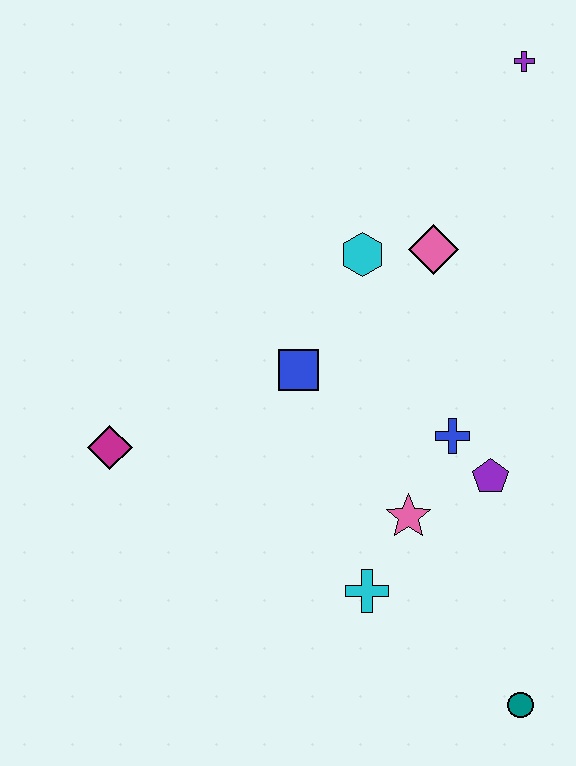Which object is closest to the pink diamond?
The cyan hexagon is closest to the pink diamond.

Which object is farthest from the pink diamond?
The teal circle is farthest from the pink diamond.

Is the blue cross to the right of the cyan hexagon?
Yes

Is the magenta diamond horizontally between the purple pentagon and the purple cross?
No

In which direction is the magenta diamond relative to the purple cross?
The magenta diamond is to the left of the purple cross.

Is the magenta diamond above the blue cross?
No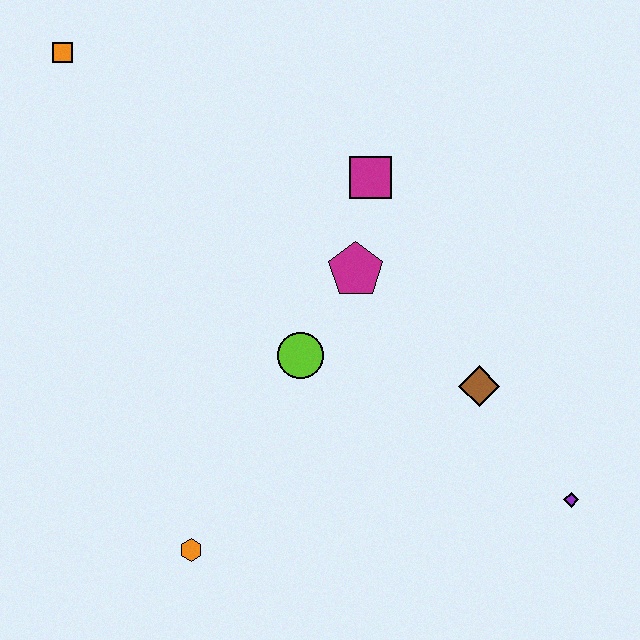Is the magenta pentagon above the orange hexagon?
Yes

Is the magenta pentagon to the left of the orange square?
No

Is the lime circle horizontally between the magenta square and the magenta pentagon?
No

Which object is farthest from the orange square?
The purple diamond is farthest from the orange square.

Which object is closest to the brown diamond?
The purple diamond is closest to the brown diamond.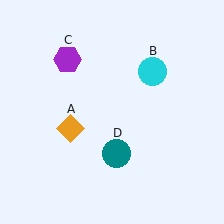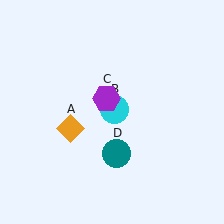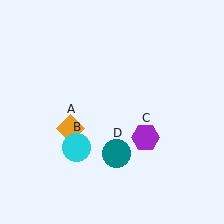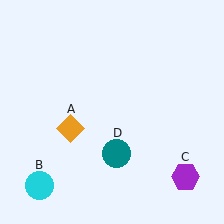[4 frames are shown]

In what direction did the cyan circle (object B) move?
The cyan circle (object B) moved down and to the left.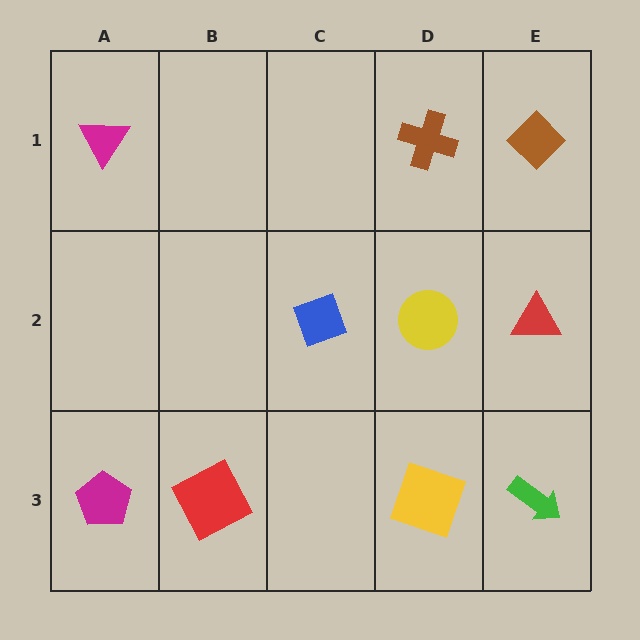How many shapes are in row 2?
3 shapes.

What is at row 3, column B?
A red square.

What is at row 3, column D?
A yellow square.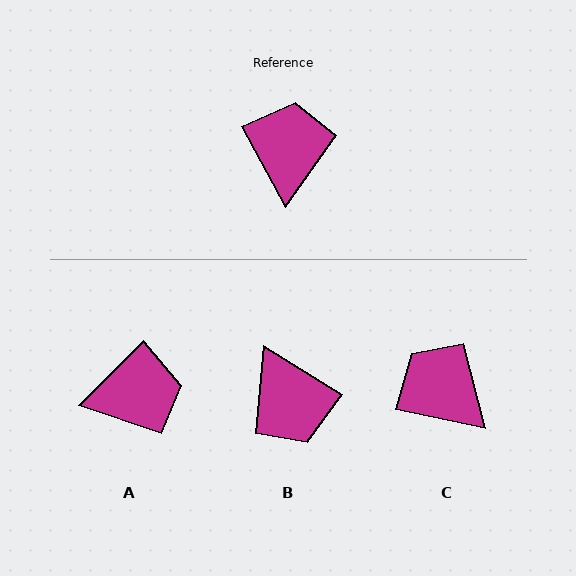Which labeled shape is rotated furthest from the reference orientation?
B, about 150 degrees away.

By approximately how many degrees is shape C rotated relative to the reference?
Approximately 50 degrees counter-clockwise.